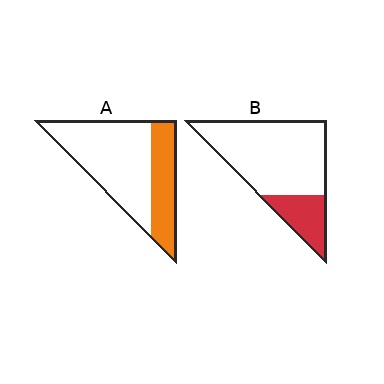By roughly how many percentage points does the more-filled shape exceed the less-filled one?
By roughly 10 percentage points (A over B).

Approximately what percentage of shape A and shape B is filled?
A is approximately 35% and B is approximately 25%.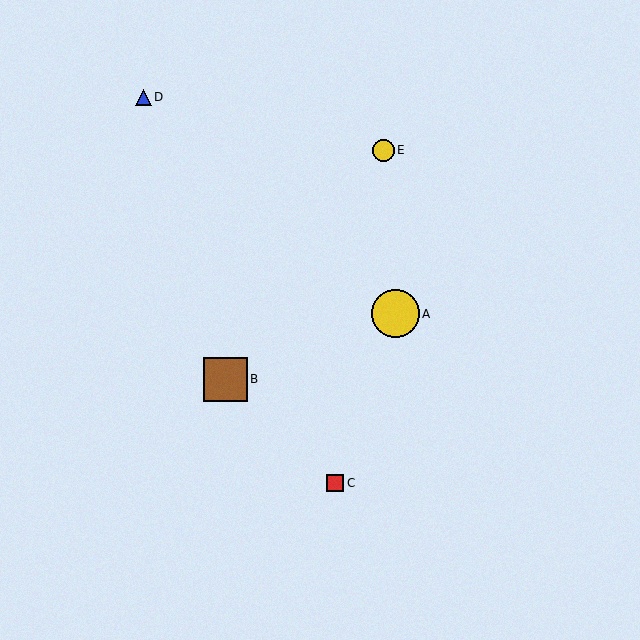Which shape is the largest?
The yellow circle (labeled A) is the largest.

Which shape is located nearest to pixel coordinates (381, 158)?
The yellow circle (labeled E) at (384, 150) is nearest to that location.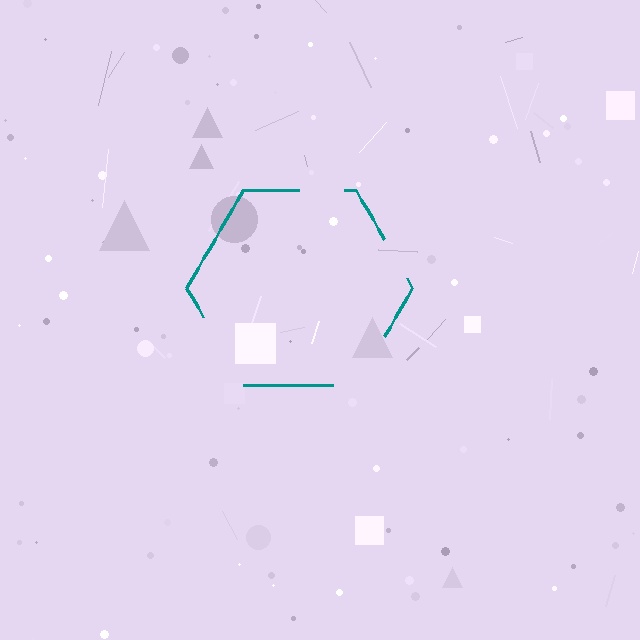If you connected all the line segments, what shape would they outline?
They would outline a hexagon.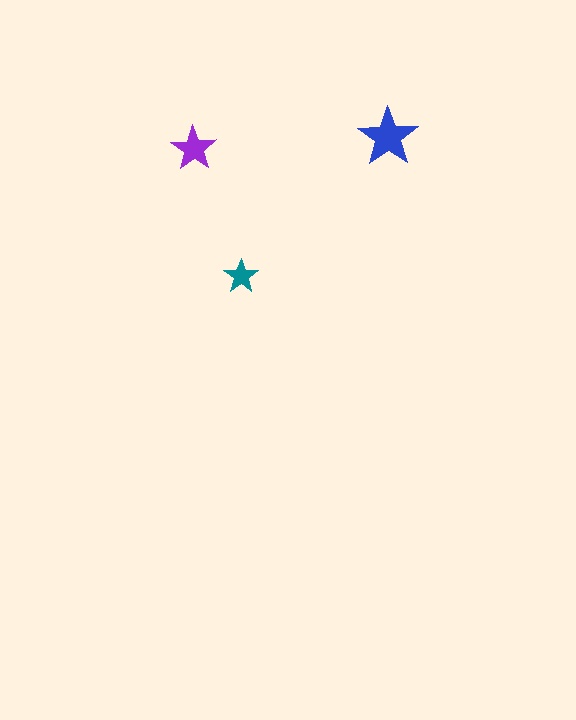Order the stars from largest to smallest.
the blue one, the purple one, the teal one.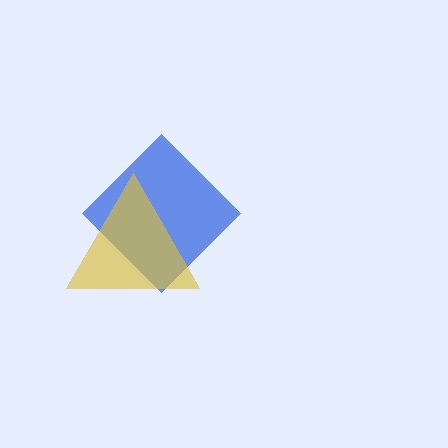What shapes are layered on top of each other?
The layered shapes are: a blue diamond, a yellow triangle.